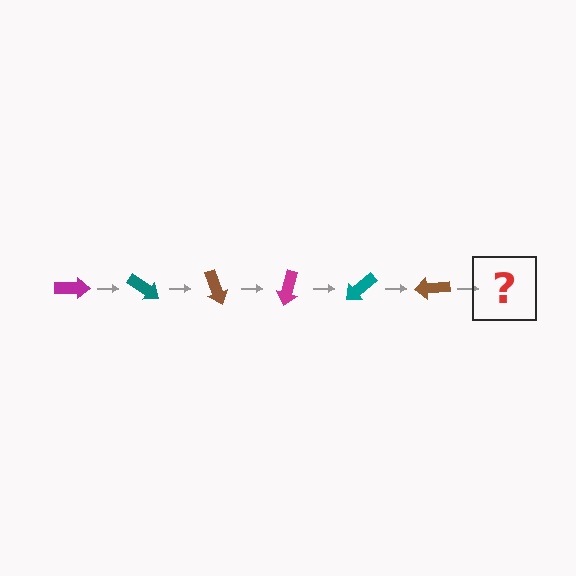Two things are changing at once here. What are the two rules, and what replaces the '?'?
The two rules are that it rotates 35 degrees each step and the color cycles through magenta, teal, and brown. The '?' should be a magenta arrow, rotated 210 degrees from the start.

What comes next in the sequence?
The next element should be a magenta arrow, rotated 210 degrees from the start.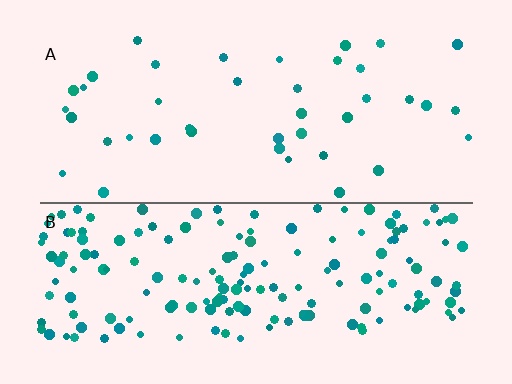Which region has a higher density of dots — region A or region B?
B (the bottom).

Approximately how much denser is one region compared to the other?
Approximately 4.2× — region B over region A.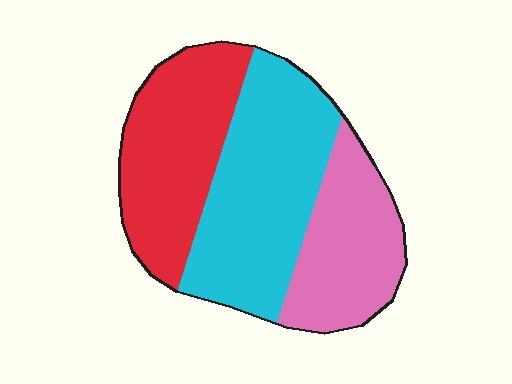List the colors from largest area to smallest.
From largest to smallest: cyan, red, pink.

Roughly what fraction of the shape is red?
Red takes up about one third (1/3) of the shape.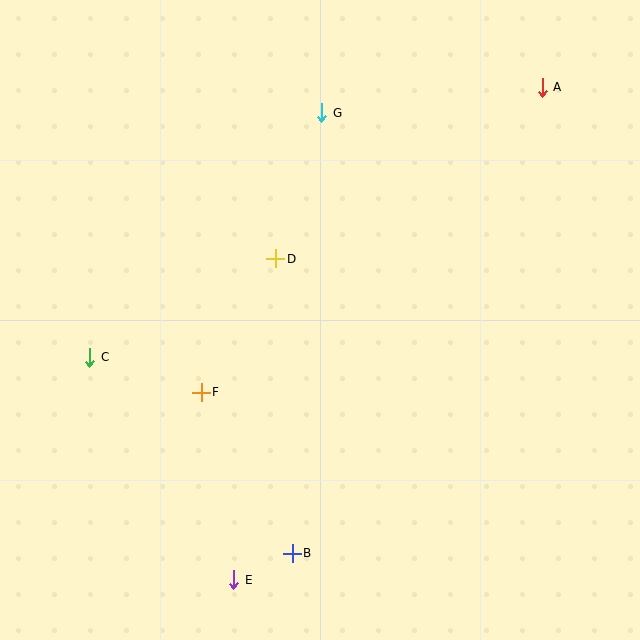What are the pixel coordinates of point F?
Point F is at (201, 392).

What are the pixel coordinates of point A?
Point A is at (542, 87).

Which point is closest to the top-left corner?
Point G is closest to the top-left corner.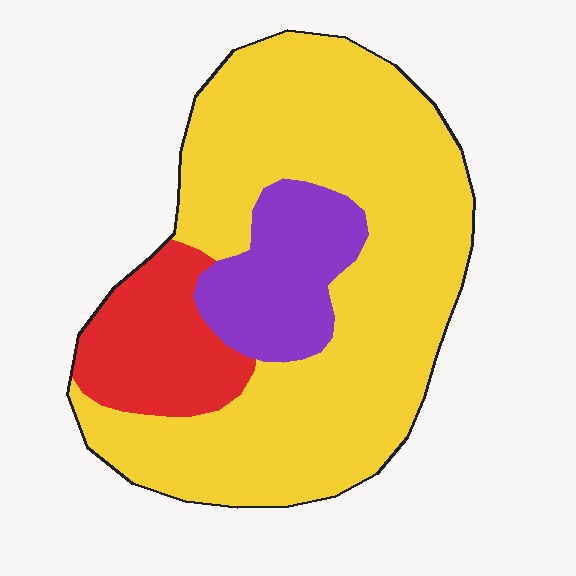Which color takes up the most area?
Yellow, at roughly 70%.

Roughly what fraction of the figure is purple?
Purple covers about 15% of the figure.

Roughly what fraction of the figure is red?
Red covers 15% of the figure.